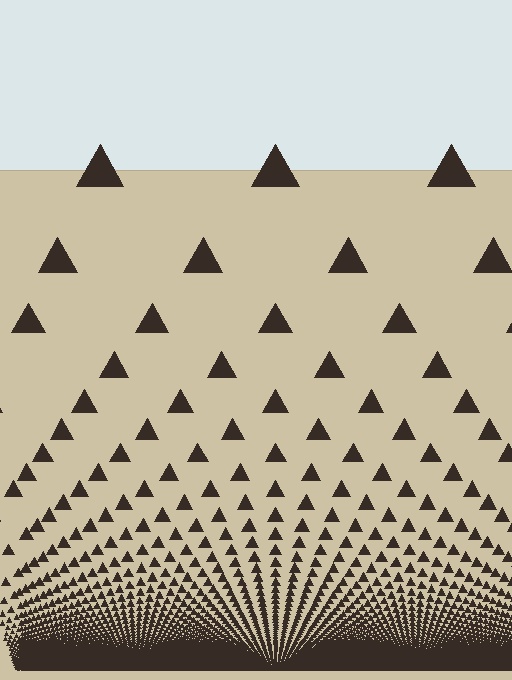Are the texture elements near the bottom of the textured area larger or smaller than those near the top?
Smaller. The gradient is inverted — elements near the bottom are smaller and denser.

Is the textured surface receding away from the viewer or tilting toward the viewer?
The surface appears to tilt toward the viewer. Texture elements get larger and sparser toward the top.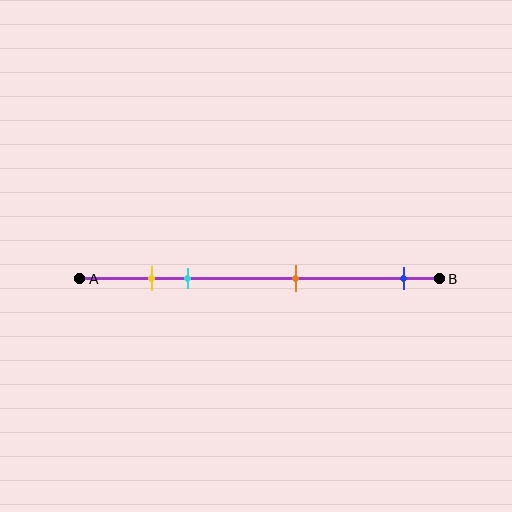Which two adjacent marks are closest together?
The yellow and cyan marks are the closest adjacent pair.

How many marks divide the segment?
There are 4 marks dividing the segment.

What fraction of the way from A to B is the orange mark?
The orange mark is approximately 60% (0.6) of the way from A to B.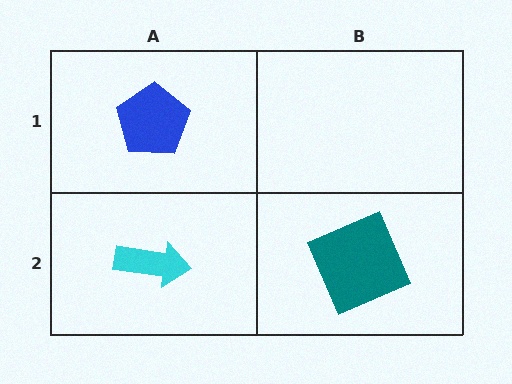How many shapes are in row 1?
1 shape.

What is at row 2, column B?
A teal square.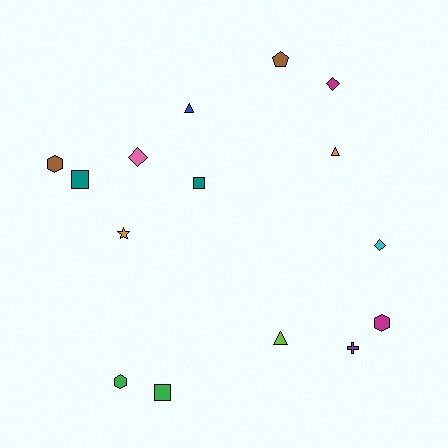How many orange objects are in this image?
There are 2 orange objects.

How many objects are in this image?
There are 15 objects.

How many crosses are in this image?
There is 1 cross.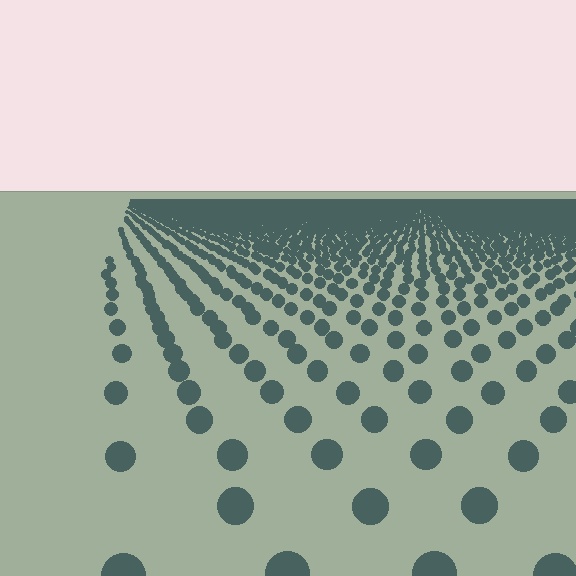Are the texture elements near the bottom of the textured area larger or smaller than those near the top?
Larger. Near the bottom, elements are closer to the viewer and appear at a bigger on-screen size.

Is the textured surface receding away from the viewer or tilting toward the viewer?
The surface is receding away from the viewer. Texture elements get smaller and denser toward the top.